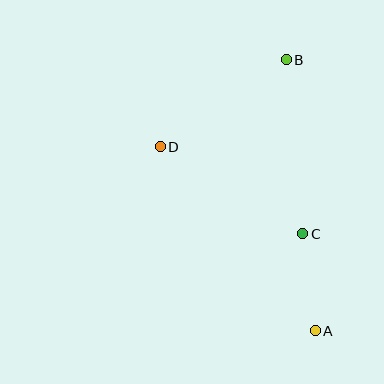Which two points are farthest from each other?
Points A and B are farthest from each other.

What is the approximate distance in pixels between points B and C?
The distance between B and C is approximately 175 pixels.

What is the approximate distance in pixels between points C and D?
The distance between C and D is approximately 167 pixels.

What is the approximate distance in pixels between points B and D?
The distance between B and D is approximately 153 pixels.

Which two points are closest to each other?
Points A and C are closest to each other.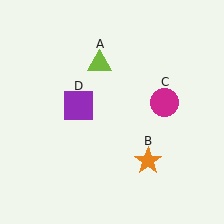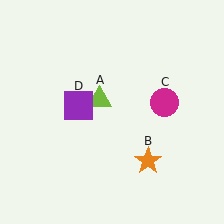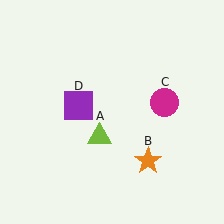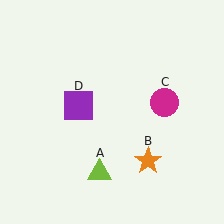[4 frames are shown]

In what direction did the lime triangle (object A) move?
The lime triangle (object A) moved down.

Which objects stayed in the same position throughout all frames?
Orange star (object B) and magenta circle (object C) and purple square (object D) remained stationary.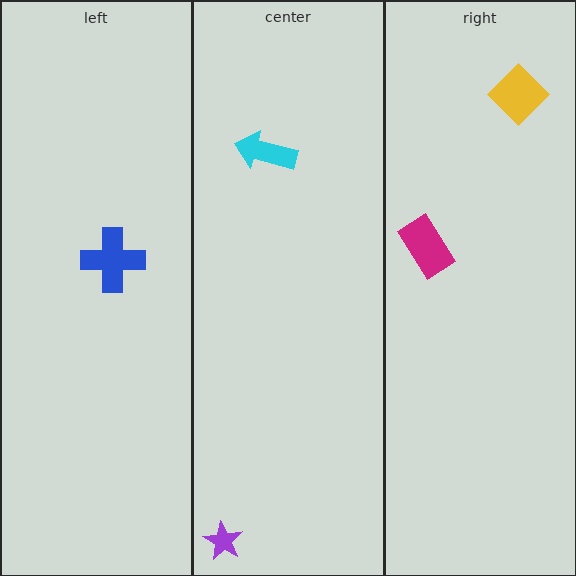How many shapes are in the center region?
2.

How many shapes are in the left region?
1.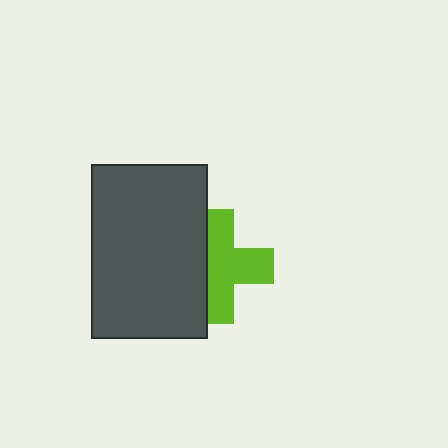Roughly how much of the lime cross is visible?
Most of it is visible (roughly 65%).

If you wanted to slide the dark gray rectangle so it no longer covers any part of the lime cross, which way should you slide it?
Slide it left — that is the most direct way to separate the two shapes.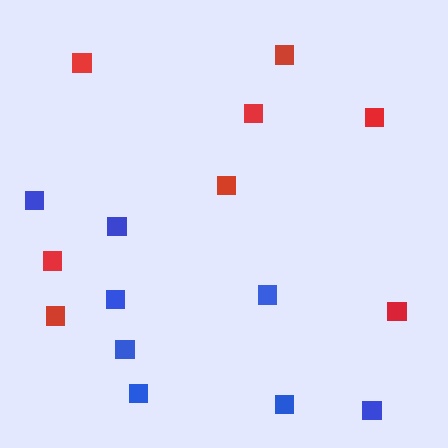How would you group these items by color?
There are 2 groups: one group of red squares (8) and one group of blue squares (8).